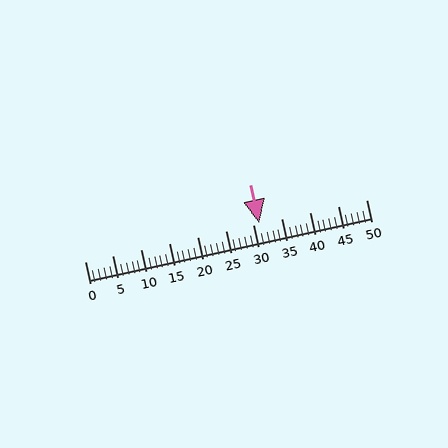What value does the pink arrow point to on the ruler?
The pink arrow points to approximately 31.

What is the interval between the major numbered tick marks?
The major tick marks are spaced 5 units apart.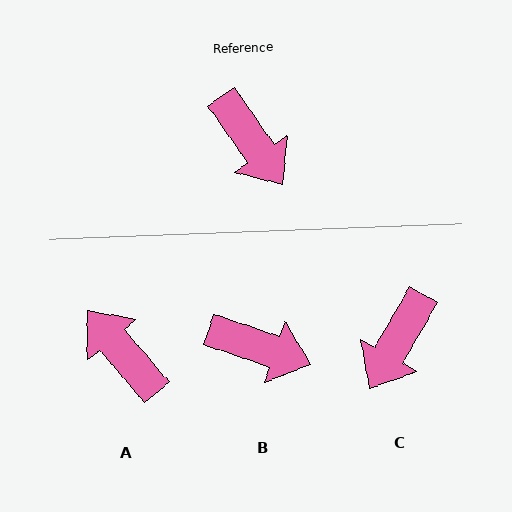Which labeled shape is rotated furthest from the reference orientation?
A, about 175 degrees away.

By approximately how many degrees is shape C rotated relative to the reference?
Approximately 65 degrees clockwise.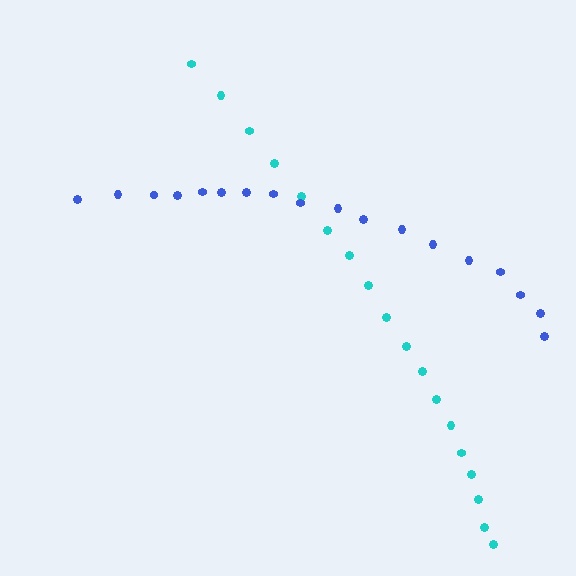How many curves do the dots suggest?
There are 2 distinct paths.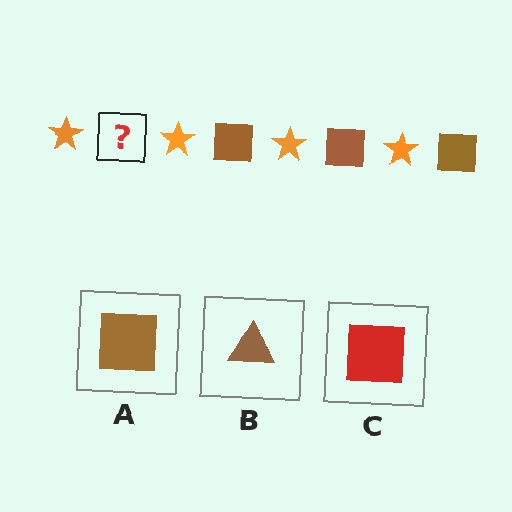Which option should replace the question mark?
Option A.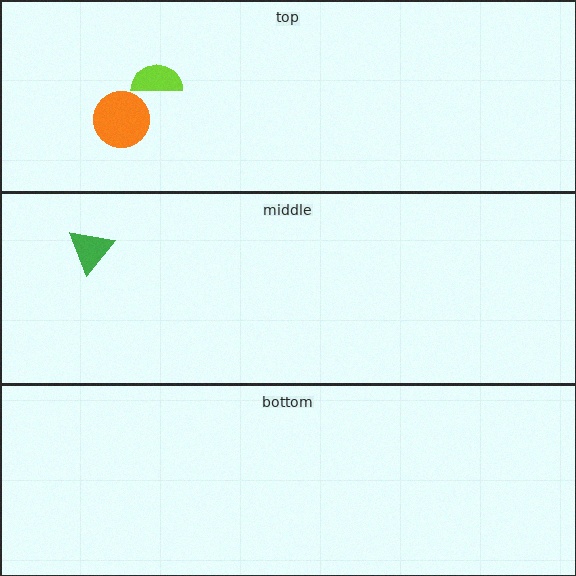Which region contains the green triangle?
The middle region.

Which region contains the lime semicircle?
The top region.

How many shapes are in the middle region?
1.